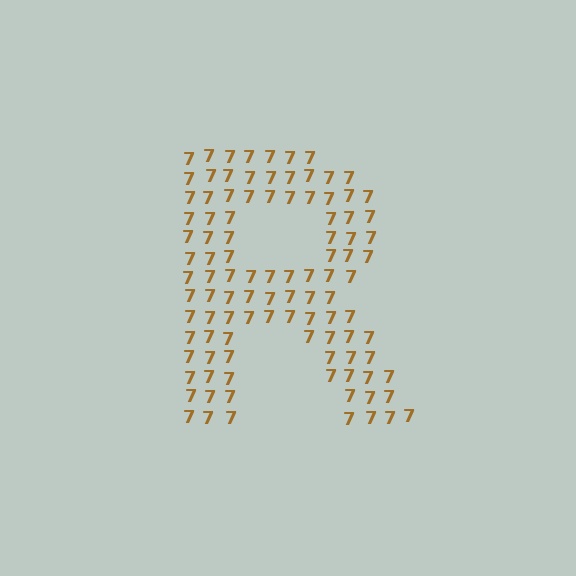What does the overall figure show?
The overall figure shows the letter R.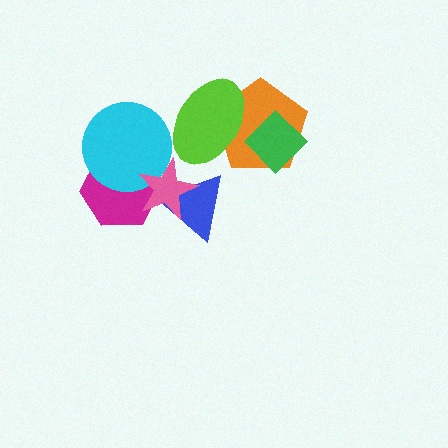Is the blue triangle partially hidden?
Yes, it is partially covered by another shape.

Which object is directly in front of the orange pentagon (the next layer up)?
The green diamond is directly in front of the orange pentagon.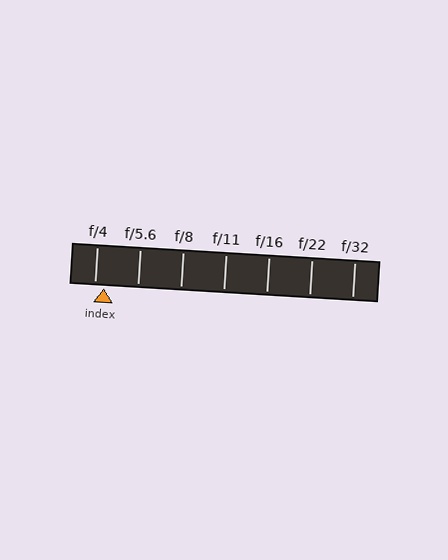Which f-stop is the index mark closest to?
The index mark is closest to f/4.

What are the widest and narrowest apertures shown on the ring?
The widest aperture shown is f/4 and the narrowest is f/32.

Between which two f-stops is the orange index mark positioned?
The index mark is between f/4 and f/5.6.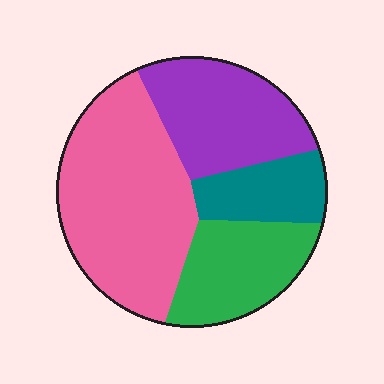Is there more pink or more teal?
Pink.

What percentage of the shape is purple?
Purple takes up about one quarter (1/4) of the shape.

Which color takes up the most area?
Pink, at roughly 40%.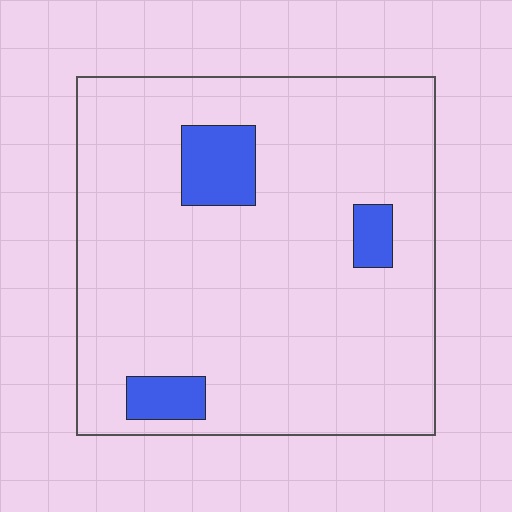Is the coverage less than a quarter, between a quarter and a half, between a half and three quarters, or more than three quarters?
Less than a quarter.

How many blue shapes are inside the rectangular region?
3.